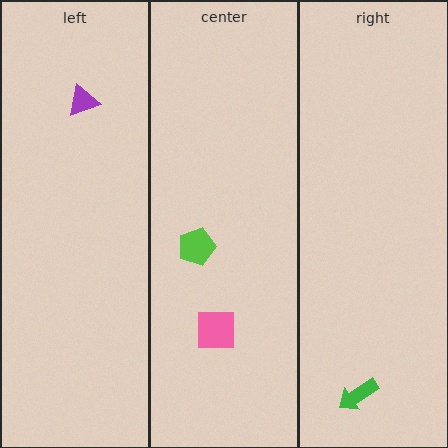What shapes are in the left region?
The purple triangle.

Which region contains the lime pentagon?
The center region.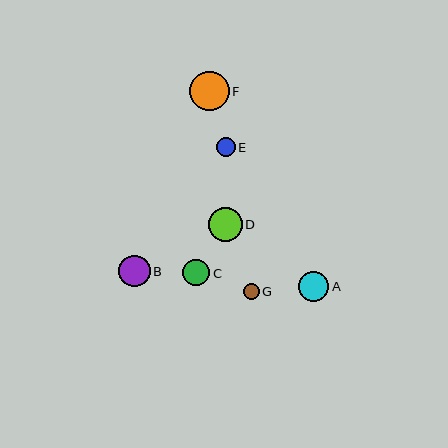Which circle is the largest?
Circle F is the largest with a size of approximately 39 pixels.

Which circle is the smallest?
Circle G is the smallest with a size of approximately 16 pixels.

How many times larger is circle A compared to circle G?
Circle A is approximately 2.0 times the size of circle G.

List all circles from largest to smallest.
From largest to smallest: F, D, B, A, C, E, G.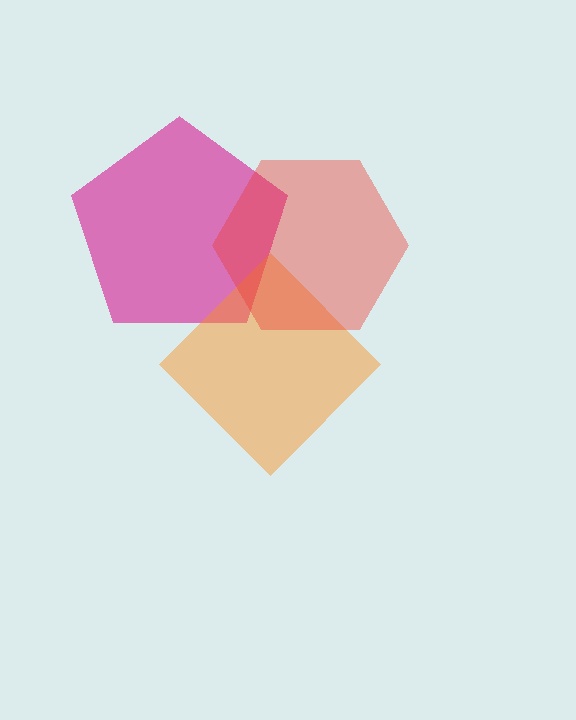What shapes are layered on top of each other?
The layered shapes are: a magenta pentagon, an orange diamond, a red hexagon.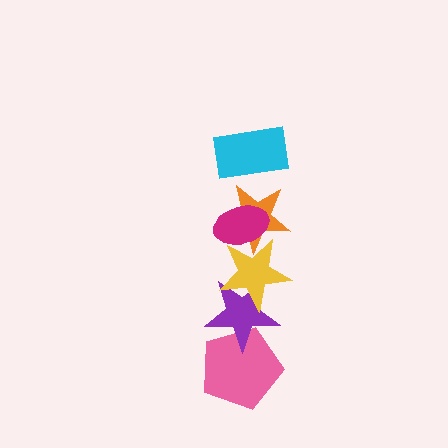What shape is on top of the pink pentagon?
The purple star is on top of the pink pentagon.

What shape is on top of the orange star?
The magenta ellipse is on top of the orange star.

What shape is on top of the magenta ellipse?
The cyan rectangle is on top of the magenta ellipse.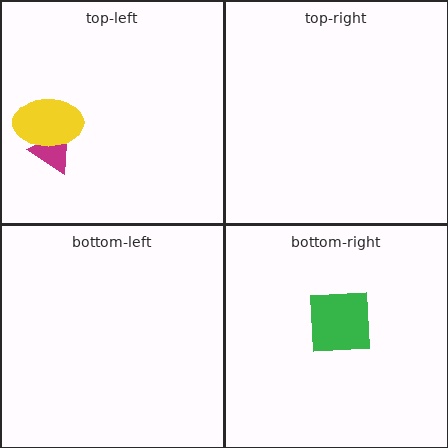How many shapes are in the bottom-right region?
1.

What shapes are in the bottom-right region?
The green square.